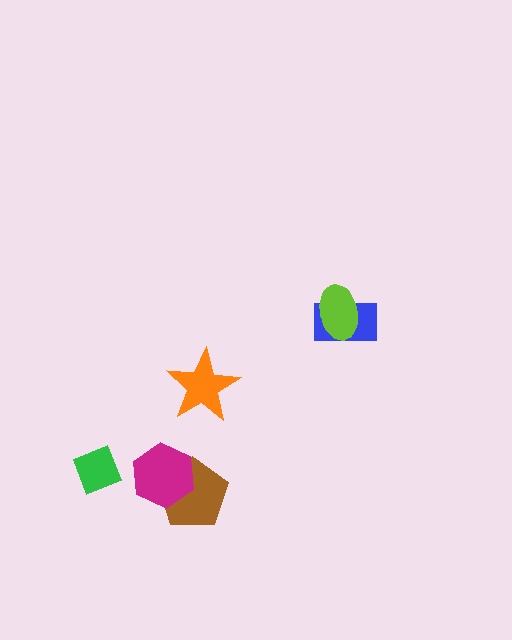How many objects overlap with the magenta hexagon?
1 object overlaps with the magenta hexagon.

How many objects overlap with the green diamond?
0 objects overlap with the green diamond.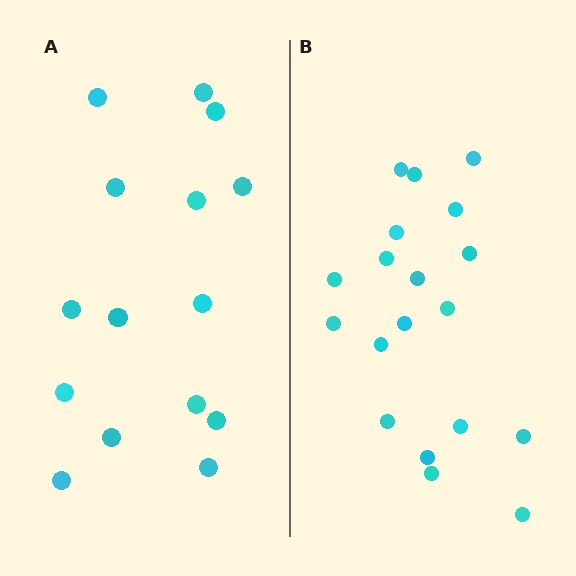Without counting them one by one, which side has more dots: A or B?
Region B (the right region) has more dots.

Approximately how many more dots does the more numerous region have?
Region B has about 4 more dots than region A.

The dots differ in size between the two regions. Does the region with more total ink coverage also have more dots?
No. Region A has more total ink coverage because its dots are larger, but region B actually contains more individual dots. Total area can be misleading — the number of items is what matters here.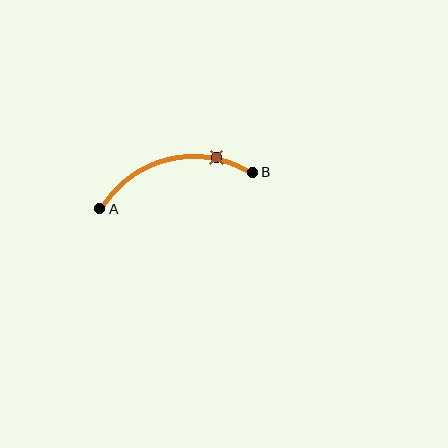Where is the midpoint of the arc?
The arc midpoint is the point on the curve farthest from the straight line joining A and B. It sits above that line.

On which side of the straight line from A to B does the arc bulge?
The arc bulges above the straight line connecting A and B.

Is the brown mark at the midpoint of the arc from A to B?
No. The brown mark lies on the arc but is closer to endpoint B. The arc midpoint would be at the point on the curve equidistant along the arc from both A and B.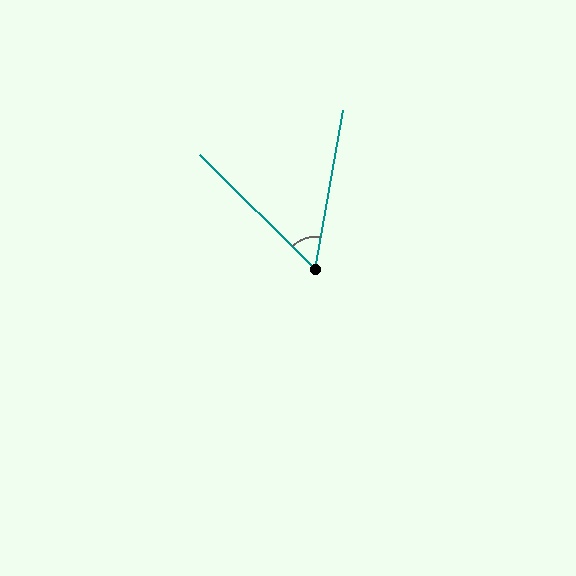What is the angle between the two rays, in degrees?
Approximately 55 degrees.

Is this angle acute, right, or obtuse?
It is acute.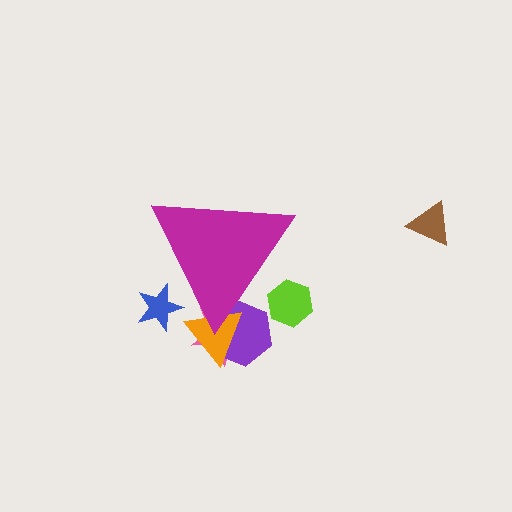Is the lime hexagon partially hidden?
Yes, the lime hexagon is partially hidden behind the magenta triangle.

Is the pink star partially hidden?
Yes, the pink star is partially hidden behind the magenta triangle.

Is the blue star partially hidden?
Yes, the blue star is partially hidden behind the magenta triangle.